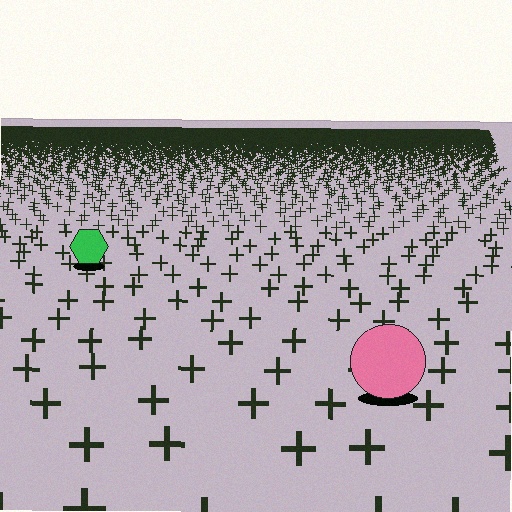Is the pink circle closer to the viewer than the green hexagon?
Yes. The pink circle is closer — you can tell from the texture gradient: the ground texture is coarser near it.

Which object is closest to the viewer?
The pink circle is closest. The texture marks near it are larger and more spread out.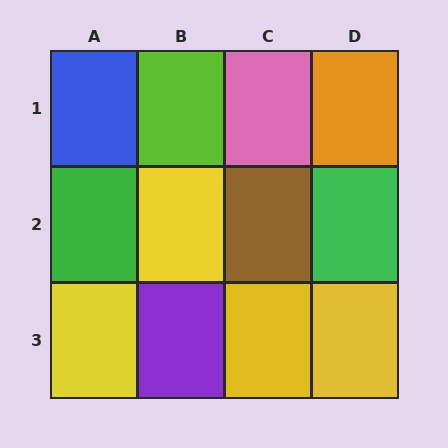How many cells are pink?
1 cell is pink.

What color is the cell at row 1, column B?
Lime.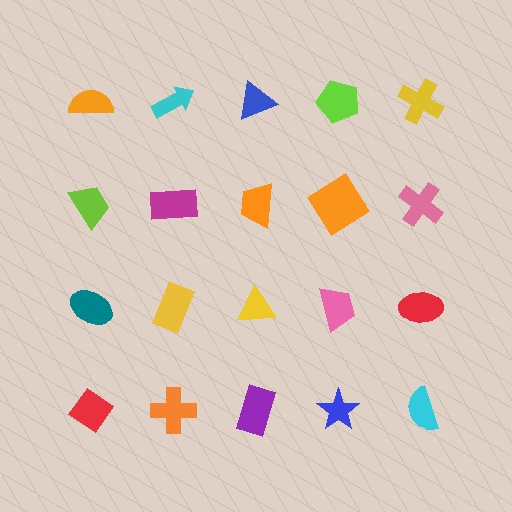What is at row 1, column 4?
A lime pentagon.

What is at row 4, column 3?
A purple rectangle.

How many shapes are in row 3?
5 shapes.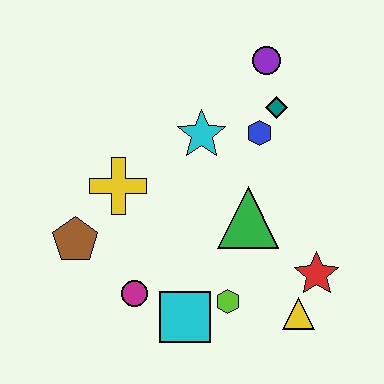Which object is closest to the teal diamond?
The blue hexagon is closest to the teal diamond.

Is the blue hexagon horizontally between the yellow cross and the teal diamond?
Yes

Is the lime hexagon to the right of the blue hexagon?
No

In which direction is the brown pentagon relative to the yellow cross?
The brown pentagon is below the yellow cross.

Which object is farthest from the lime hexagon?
The purple circle is farthest from the lime hexagon.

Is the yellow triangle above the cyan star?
No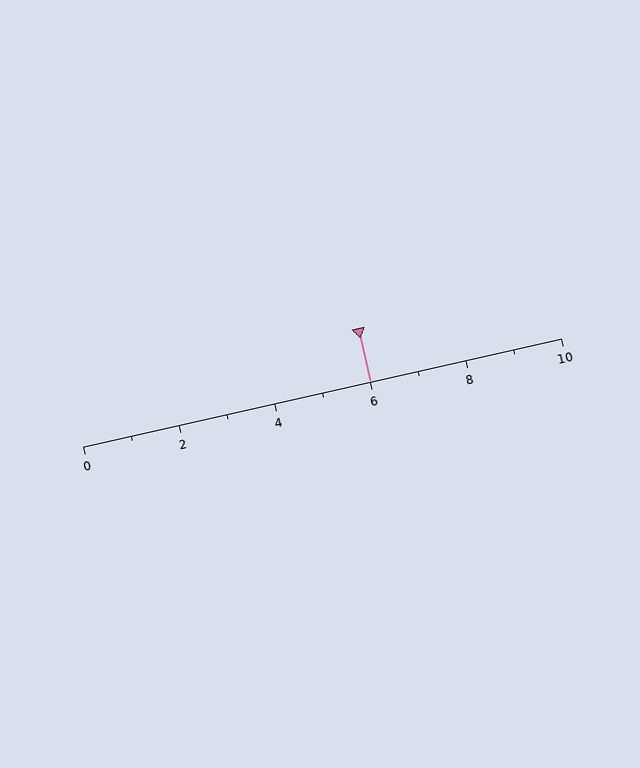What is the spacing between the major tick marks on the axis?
The major ticks are spaced 2 apart.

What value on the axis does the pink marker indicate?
The marker indicates approximately 6.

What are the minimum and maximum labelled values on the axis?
The axis runs from 0 to 10.